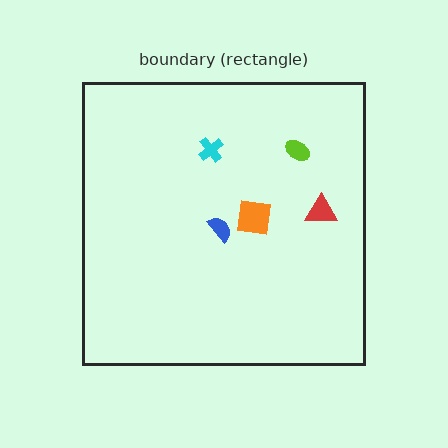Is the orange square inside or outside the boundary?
Inside.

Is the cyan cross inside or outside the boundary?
Inside.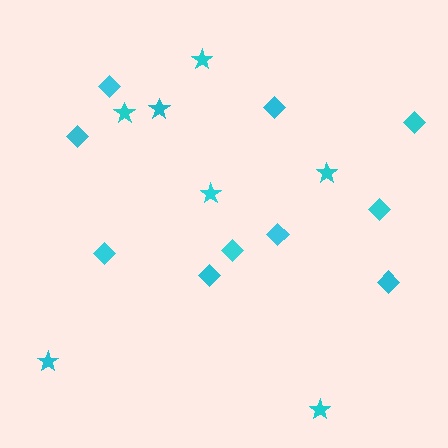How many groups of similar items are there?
There are 2 groups: one group of diamonds (10) and one group of stars (7).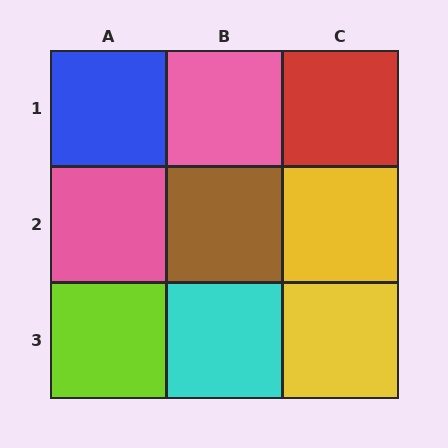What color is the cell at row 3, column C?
Yellow.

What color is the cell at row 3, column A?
Lime.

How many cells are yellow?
2 cells are yellow.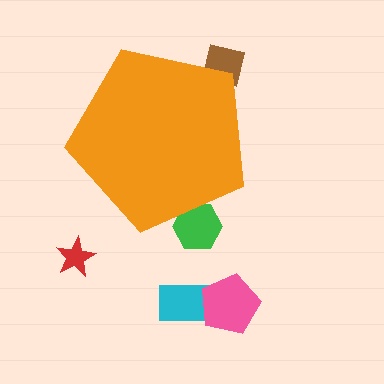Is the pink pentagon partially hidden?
No, the pink pentagon is fully visible.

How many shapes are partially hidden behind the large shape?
2 shapes are partially hidden.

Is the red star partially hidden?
No, the red star is fully visible.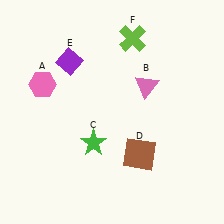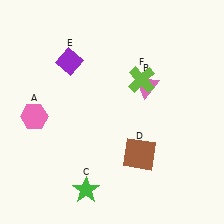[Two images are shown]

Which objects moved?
The objects that moved are: the pink hexagon (A), the green star (C), the lime cross (F).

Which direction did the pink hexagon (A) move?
The pink hexagon (A) moved down.